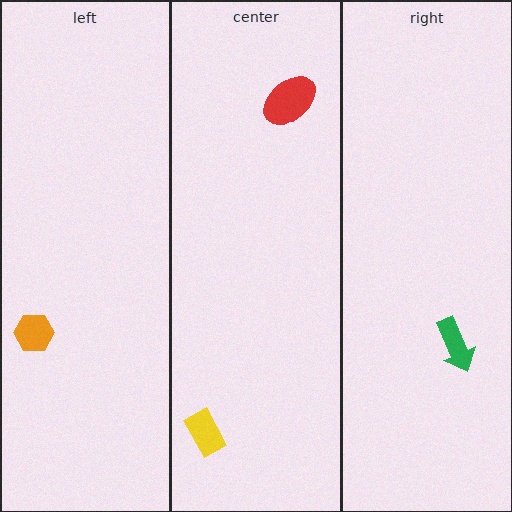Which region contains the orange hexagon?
The left region.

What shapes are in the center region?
The red ellipse, the yellow rectangle.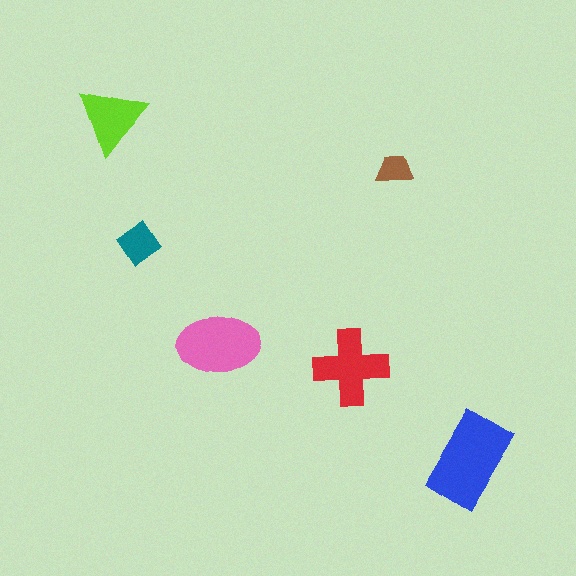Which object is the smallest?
The brown trapezoid.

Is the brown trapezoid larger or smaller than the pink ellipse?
Smaller.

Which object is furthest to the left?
The lime triangle is leftmost.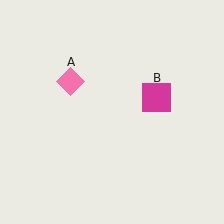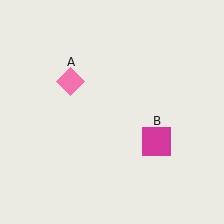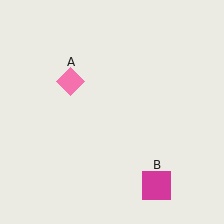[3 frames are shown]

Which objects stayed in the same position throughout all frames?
Pink diamond (object A) remained stationary.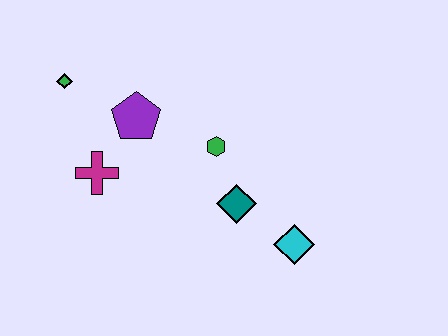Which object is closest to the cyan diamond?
The teal diamond is closest to the cyan diamond.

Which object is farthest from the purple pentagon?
The cyan diamond is farthest from the purple pentagon.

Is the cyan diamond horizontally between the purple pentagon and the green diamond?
No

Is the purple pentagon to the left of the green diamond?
No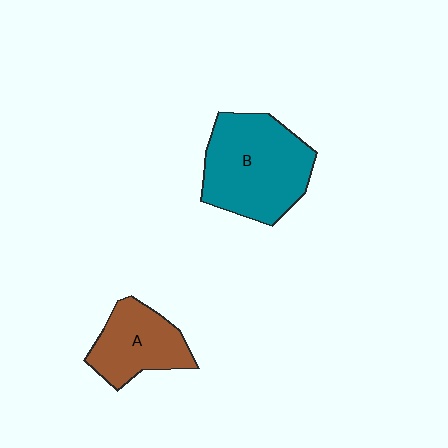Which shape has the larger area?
Shape B (teal).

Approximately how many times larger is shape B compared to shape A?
Approximately 1.6 times.